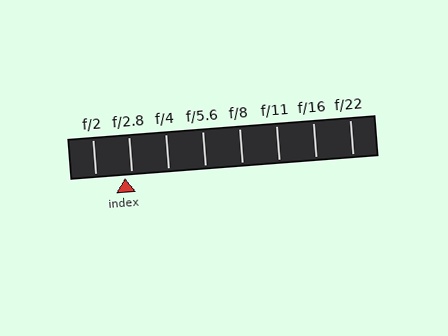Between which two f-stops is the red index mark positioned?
The index mark is between f/2 and f/2.8.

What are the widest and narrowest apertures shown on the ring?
The widest aperture shown is f/2 and the narrowest is f/22.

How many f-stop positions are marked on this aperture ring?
There are 8 f-stop positions marked.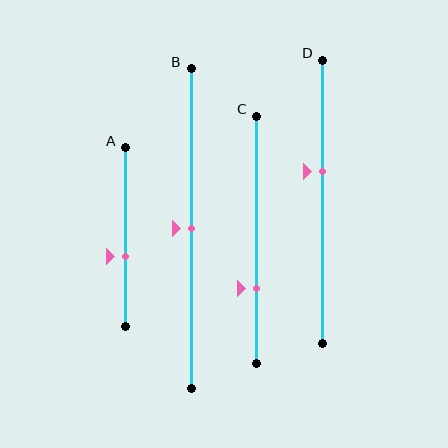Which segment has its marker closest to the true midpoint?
Segment B has its marker closest to the true midpoint.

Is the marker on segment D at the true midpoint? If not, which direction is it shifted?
No, the marker on segment D is shifted upward by about 11% of the segment length.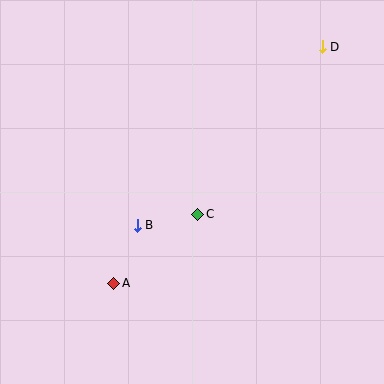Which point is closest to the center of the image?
Point C at (198, 214) is closest to the center.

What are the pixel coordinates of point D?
Point D is at (322, 47).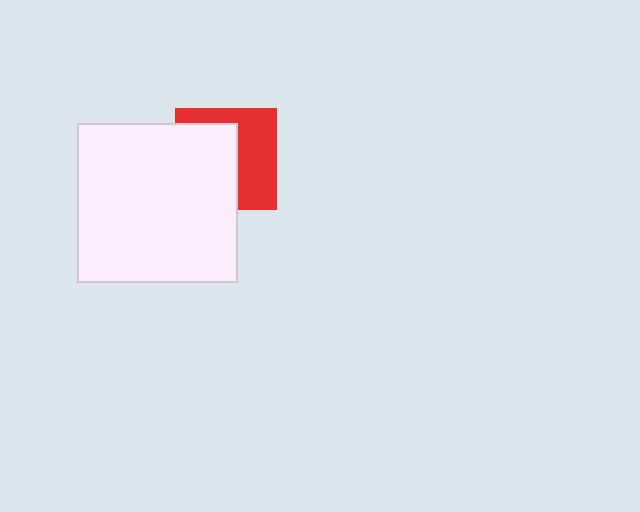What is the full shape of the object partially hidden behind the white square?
The partially hidden object is a red square.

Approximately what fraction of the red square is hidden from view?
Roughly 51% of the red square is hidden behind the white square.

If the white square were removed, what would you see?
You would see the complete red square.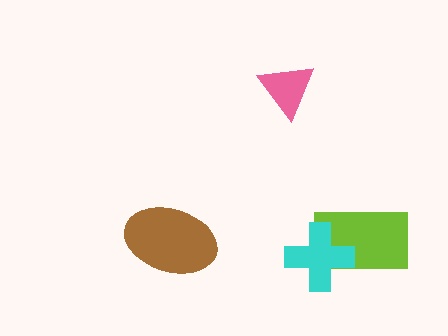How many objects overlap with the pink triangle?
0 objects overlap with the pink triangle.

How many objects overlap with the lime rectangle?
1 object overlaps with the lime rectangle.